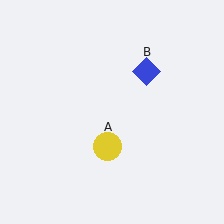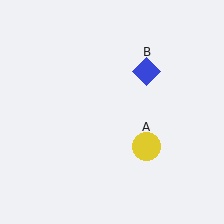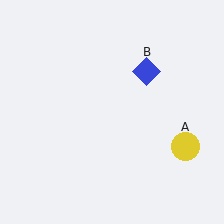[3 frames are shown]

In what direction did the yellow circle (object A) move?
The yellow circle (object A) moved right.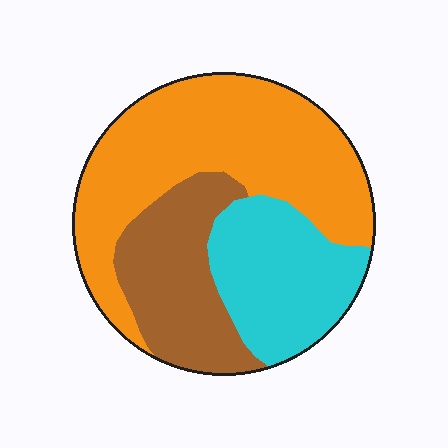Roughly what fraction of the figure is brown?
Brown takes up about one quarter (1/4) of the figure.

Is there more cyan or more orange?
Orange.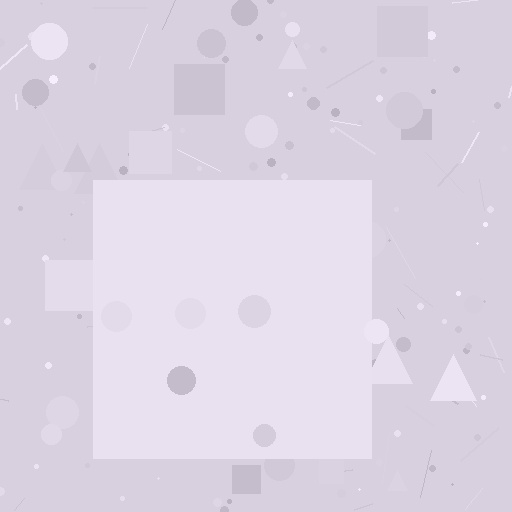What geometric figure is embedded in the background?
A square is embedded in the background.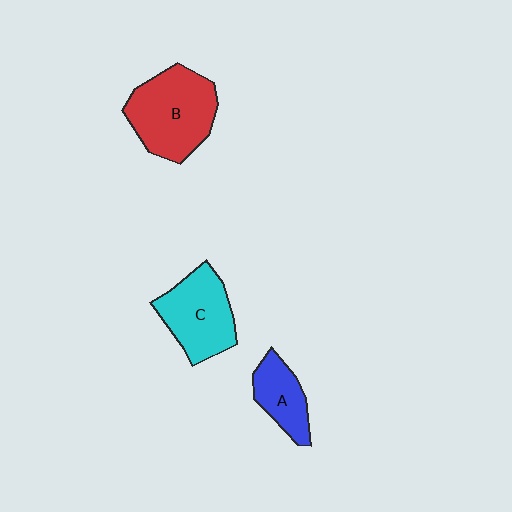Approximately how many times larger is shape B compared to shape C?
Approximately 1.2 times.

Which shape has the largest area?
Shape B (red).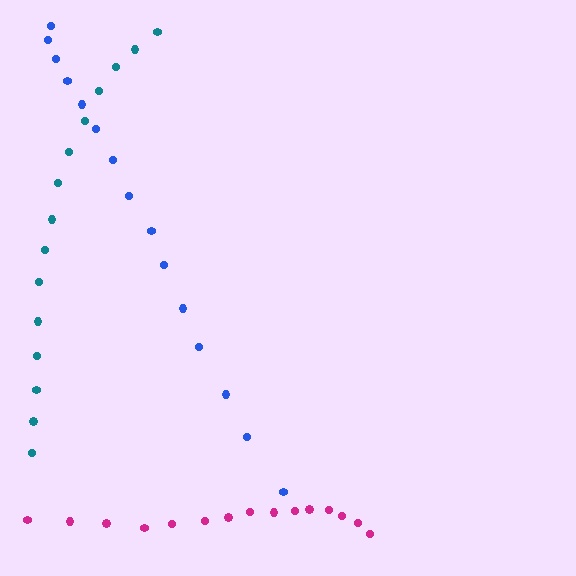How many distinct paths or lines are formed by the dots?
There are 3 distinct paths.